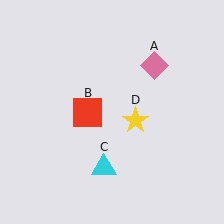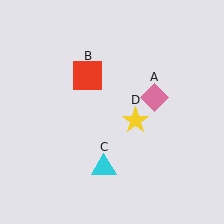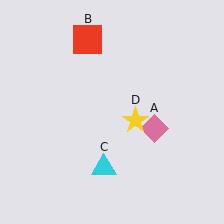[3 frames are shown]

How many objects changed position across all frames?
2 objects changed position: pink diamond (object A), red square (object B).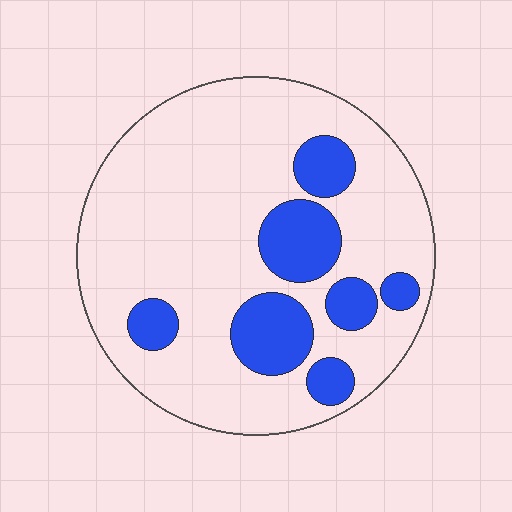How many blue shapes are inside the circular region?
7.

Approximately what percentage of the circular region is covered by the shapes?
Approximately 20%.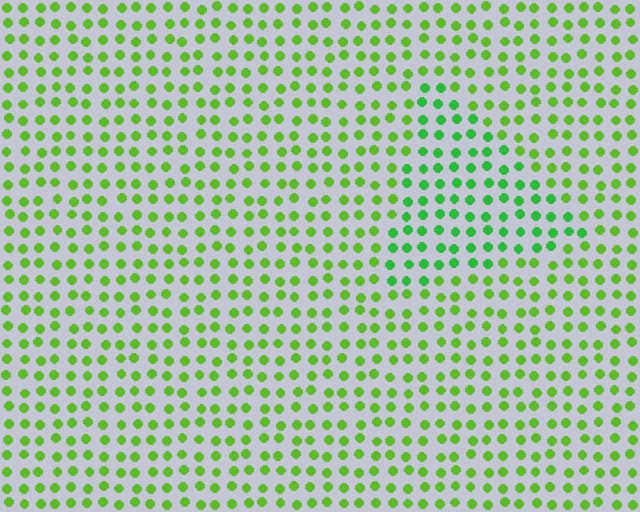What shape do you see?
I see a triangle.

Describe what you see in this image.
The image is filled with small lime elements in a uniform arrangement. A triangle-shaped region is visible where the elements are tinted to a slightly different hue, forming a subtle color boundary.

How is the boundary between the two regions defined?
The boundary is defined purely by a slight shift in hue (about 28 degrees). Spacing, size, and orientation are identical on both sides.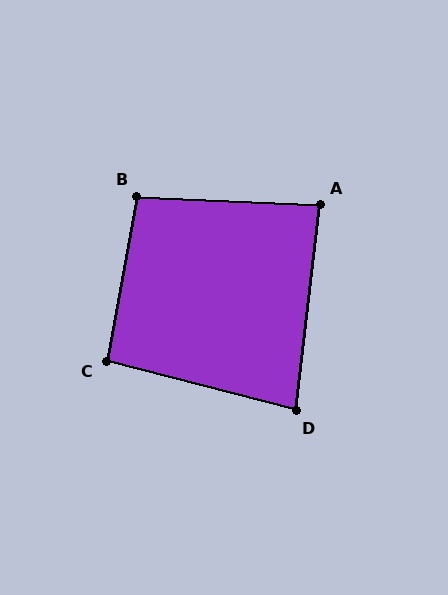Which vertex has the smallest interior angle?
D, at approximately 82 degrees.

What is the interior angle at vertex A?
Approximately 86 degrees (approximately right).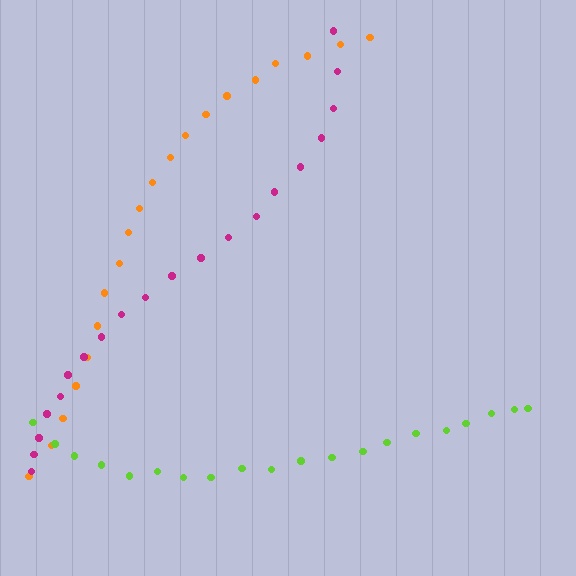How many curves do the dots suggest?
There are 3 distinct paths.